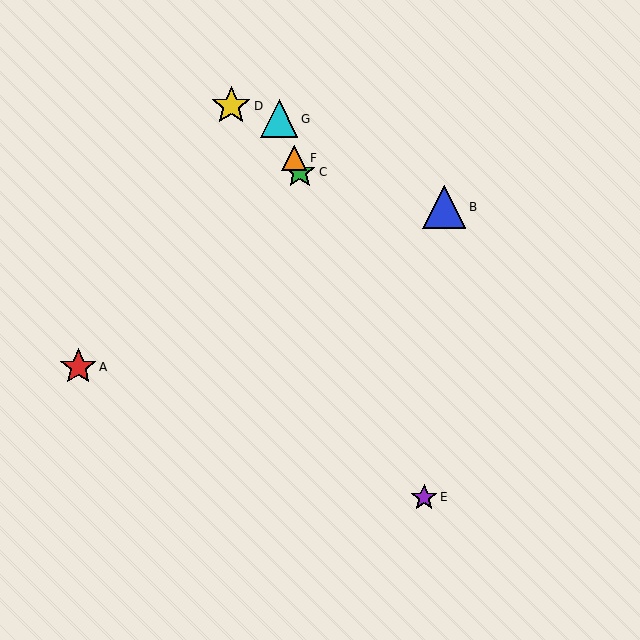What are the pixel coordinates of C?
Object C is at (300, 172).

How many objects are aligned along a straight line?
4 objects (C, E, F, G) are aligned along a straight line.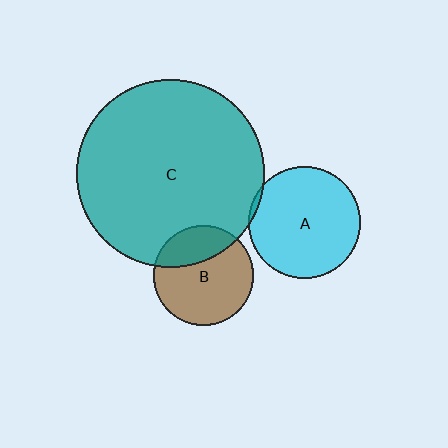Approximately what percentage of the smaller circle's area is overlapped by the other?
Approximately 30%.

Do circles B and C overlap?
Yes.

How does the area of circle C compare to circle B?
Approximately 3.6 times.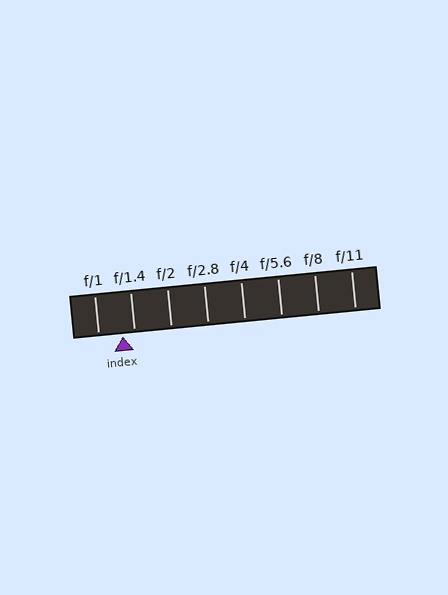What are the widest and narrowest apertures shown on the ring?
The widest aperture shown is f/1 and the narrowest is f/11.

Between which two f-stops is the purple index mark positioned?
The index mark is between f/1 and f/1.4.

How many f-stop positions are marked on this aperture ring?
There are 8 f-stop positions marked.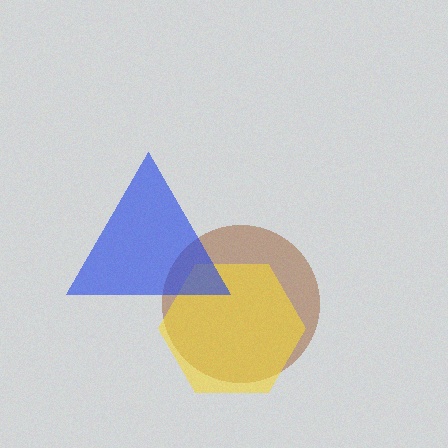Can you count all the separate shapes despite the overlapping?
Yes, there are 3 separate shapes.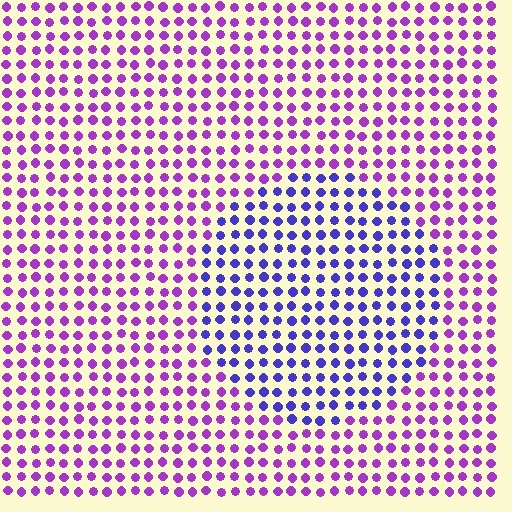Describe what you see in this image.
The image is filled with small purple elements in a uniform arrangement. A circle-shaped region is visible where the elements are tinted to a slightly different hue, forming a subtle color boundary.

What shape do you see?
I see a circle.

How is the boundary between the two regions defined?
The boundary is defined purely by a slight shift in hue (about 41 degrees). Spacing, size, and orientation are identical on both sides.